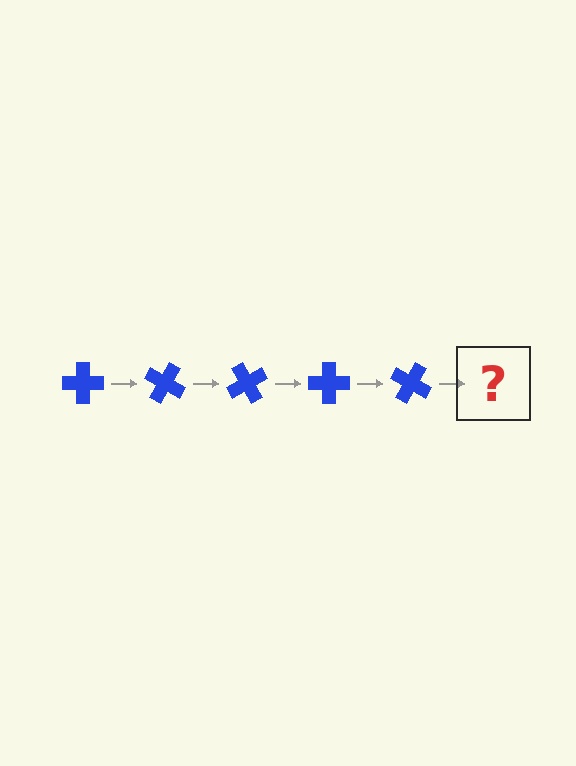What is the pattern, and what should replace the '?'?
The pattern is that the cross rotates 30 degrees each step. The '?' should be a blue cross rotated 150 degrees.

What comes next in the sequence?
The next element should be a blue cross rotated 150 degrees.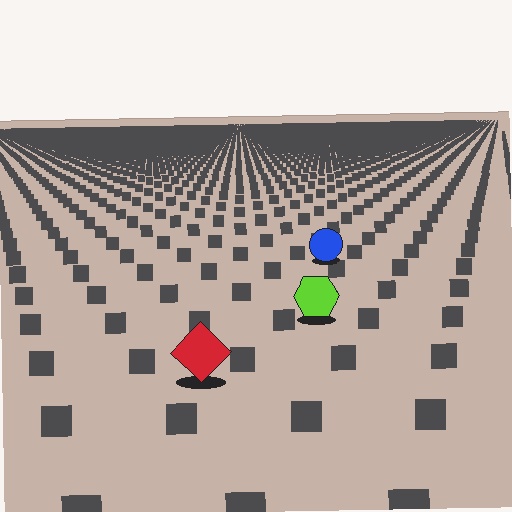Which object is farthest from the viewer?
The blue circle is farthest from the viewer. It appears smaller and the ground texture around it is denser.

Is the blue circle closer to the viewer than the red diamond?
No. The red diamond is closer — you can tell from the texture gradient: the ground texture is coarser near it.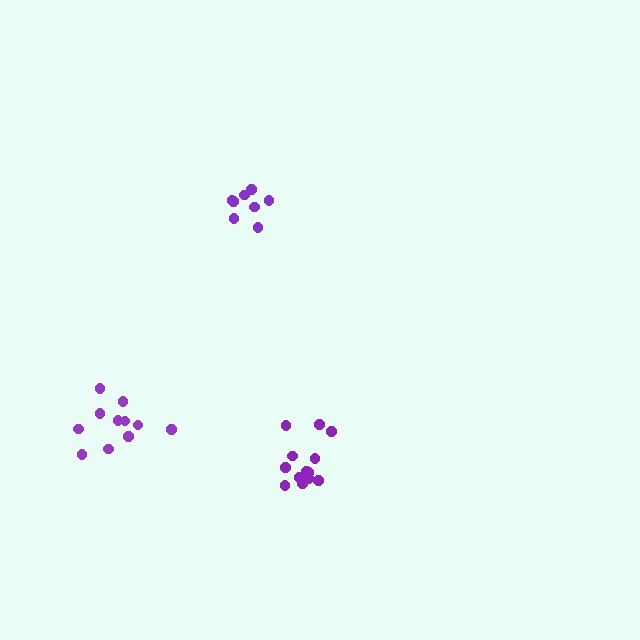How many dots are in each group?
Group 1: 13 dots, Group 2: 8 dots, Group 3: 11 dots (32 total).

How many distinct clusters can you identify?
There are 3 distinct clusters.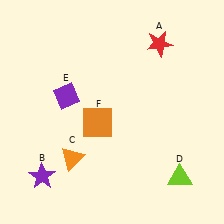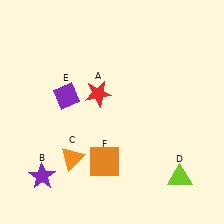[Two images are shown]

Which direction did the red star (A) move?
The red star (A) moved left.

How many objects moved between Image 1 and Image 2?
2 objects moved between the two images.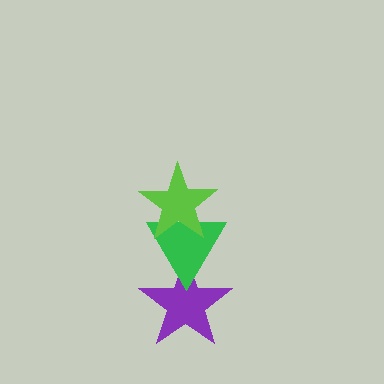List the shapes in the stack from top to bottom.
From top to bottom: the lime star, the green triangle, the purple star.